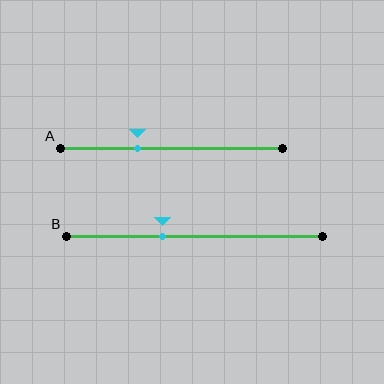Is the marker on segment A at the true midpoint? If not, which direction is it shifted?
No, the marker on segment A is shifted to the left by about 15% of the segment length.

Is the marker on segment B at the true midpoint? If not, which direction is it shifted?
No, the marker on segment B is shifted to the left by about 12% of the segment length.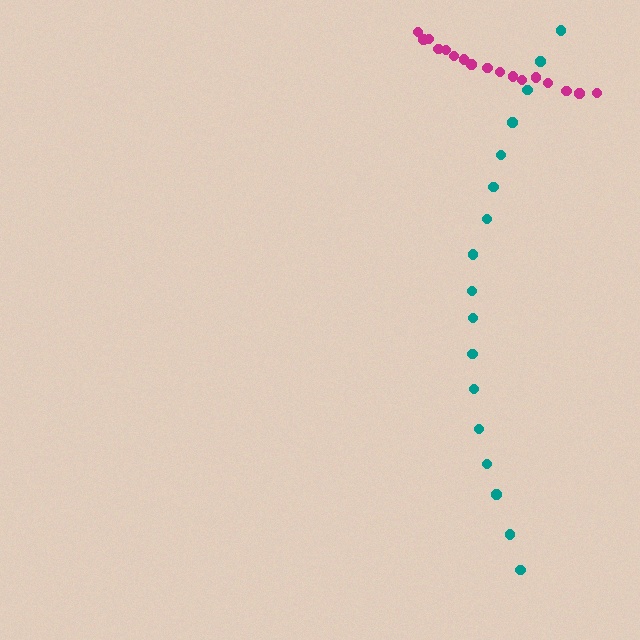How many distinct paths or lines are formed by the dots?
There are 2 distinct paths.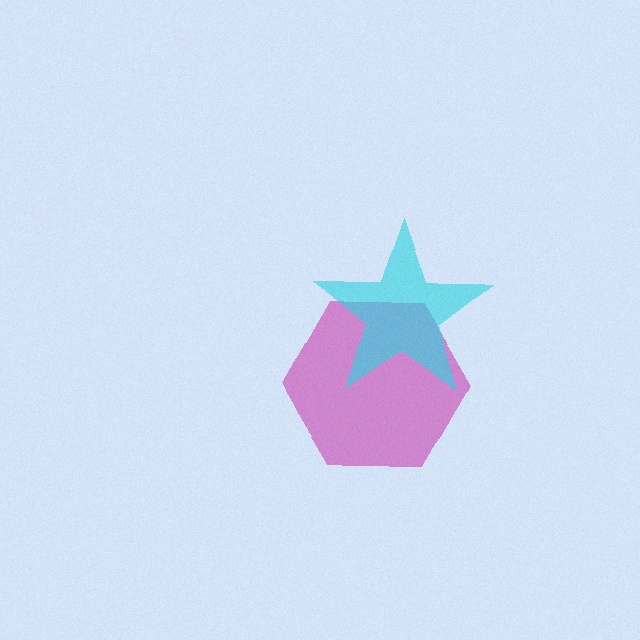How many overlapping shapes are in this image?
There are 2 overlapping shapes in the image.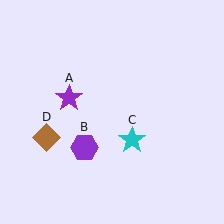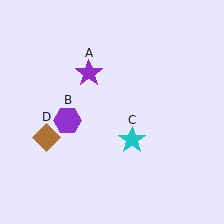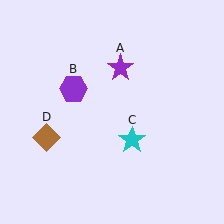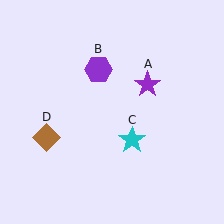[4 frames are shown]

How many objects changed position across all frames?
2 objects changed position: purple star (object A), purple hexagon (object B).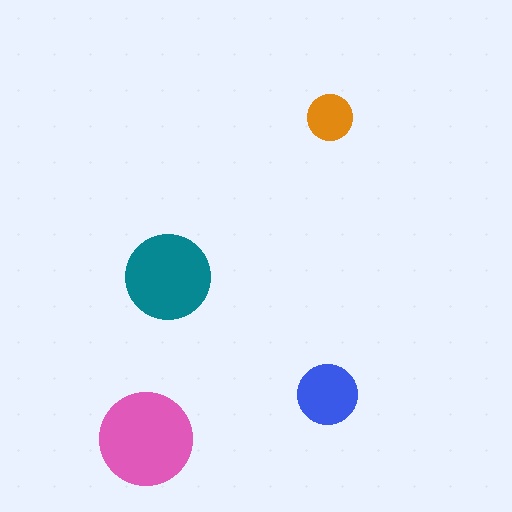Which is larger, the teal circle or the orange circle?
The teal one.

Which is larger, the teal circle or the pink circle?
The pink one.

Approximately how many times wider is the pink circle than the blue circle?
About 1.5 times wider.